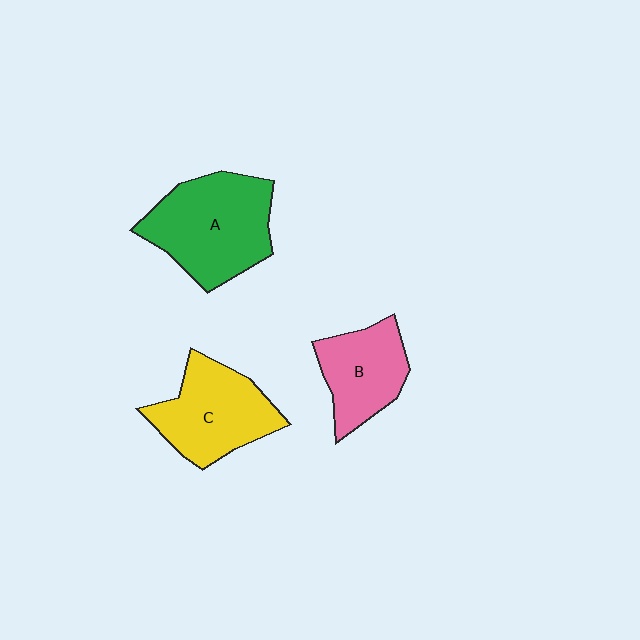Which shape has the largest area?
Shape A (green).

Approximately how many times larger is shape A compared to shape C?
Approximately 1.2 times.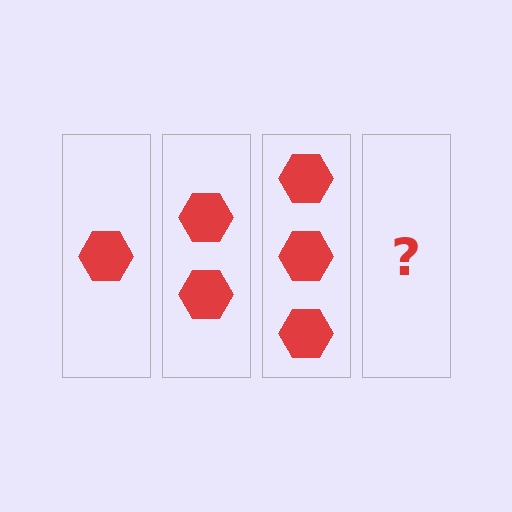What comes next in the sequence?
The next element should be 4 hexagons.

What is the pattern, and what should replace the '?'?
The pattern is that each step adds one more hexagon. The '?' should be 4 hexagons.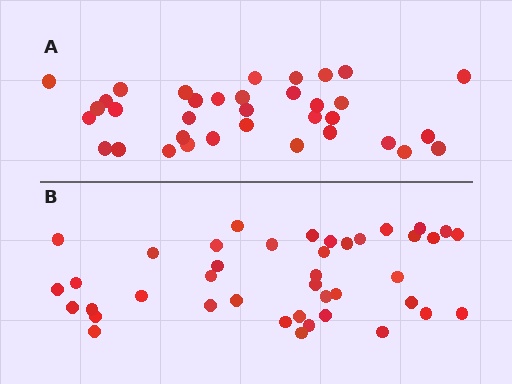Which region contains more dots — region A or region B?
Region B (the bottom region) has more dots.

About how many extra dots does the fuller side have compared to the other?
Region B has about 6 more dots than region A.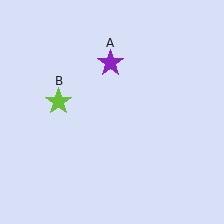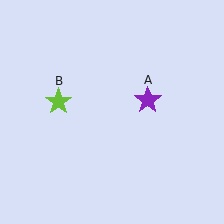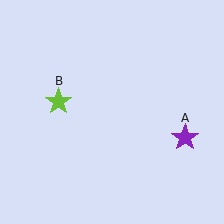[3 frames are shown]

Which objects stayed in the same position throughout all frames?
Lime star (object B) remained stationary.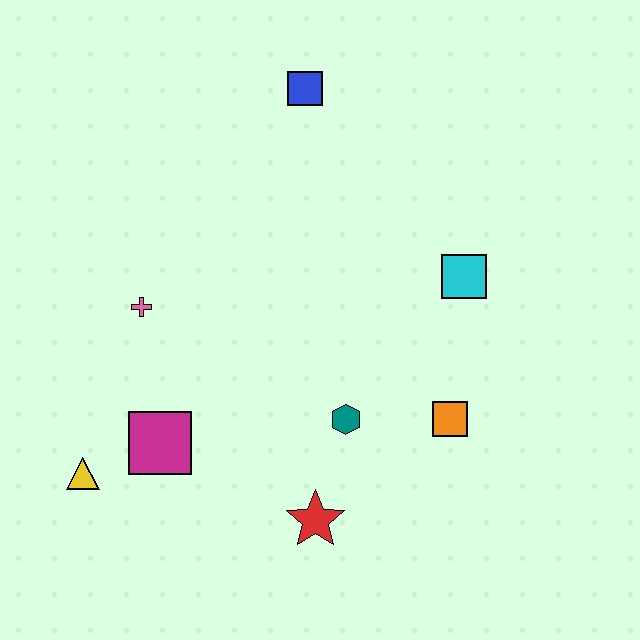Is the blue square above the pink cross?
Yes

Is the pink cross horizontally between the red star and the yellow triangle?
Yes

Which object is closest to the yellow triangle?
The magenta square is closest to the yellow triangle.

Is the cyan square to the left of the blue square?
No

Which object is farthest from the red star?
The blue square is farthest from the red star.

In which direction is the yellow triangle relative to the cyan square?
The yellow triangle is to the left of the cyan square.